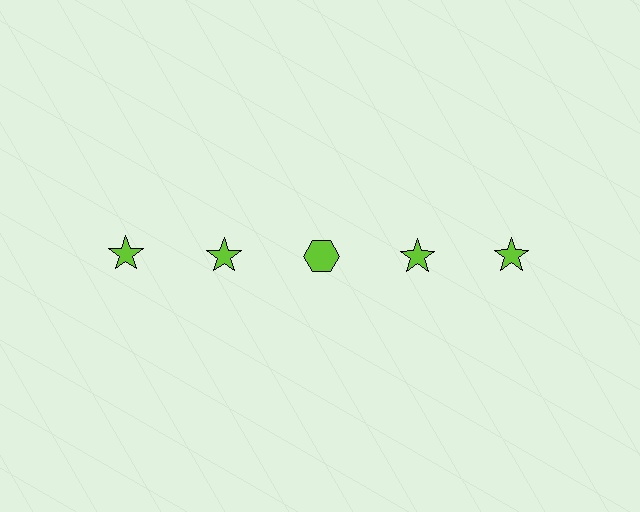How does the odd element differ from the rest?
It has a different shape: hexagon instead of star.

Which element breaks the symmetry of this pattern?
The lime hexagon in the top row, center column breaks the symmetry. All other shapes are lime stars.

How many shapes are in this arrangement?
There are 5 shapes arranged in a grid pattern.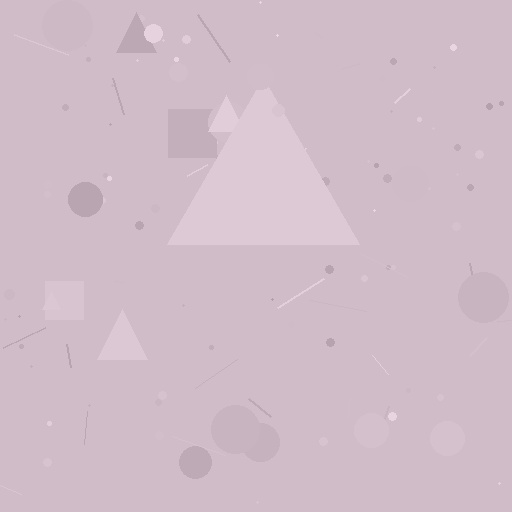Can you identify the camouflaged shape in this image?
The camouflaged shape is a triangle.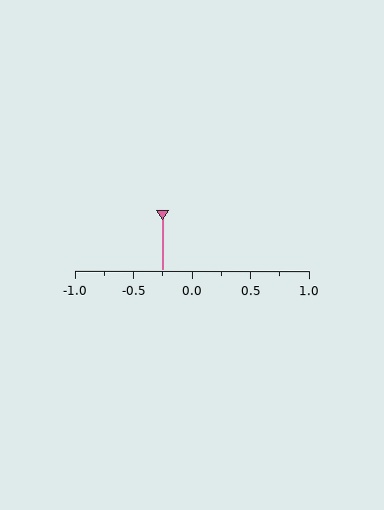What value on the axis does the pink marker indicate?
The marker indicates approximately -0.25.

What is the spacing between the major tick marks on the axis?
The major ticks are spaced 0.5 apart.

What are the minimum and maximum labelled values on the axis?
The axis runs from -1.0 to 1.0.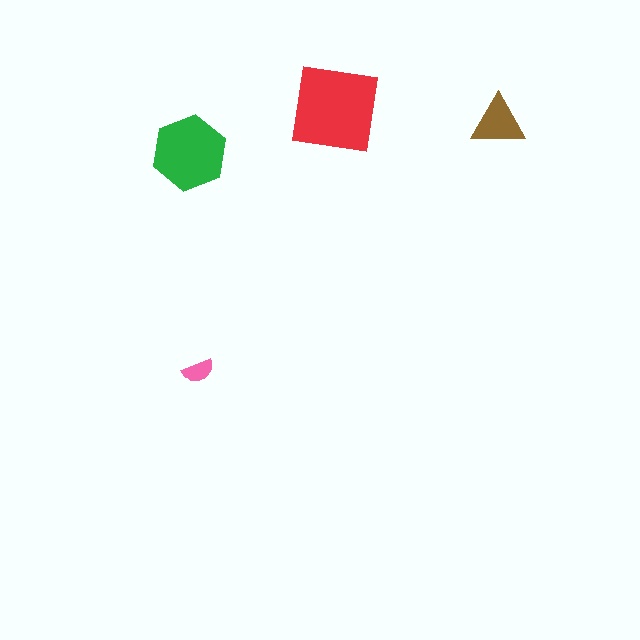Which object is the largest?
The red square.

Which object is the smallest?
The pink semicircle.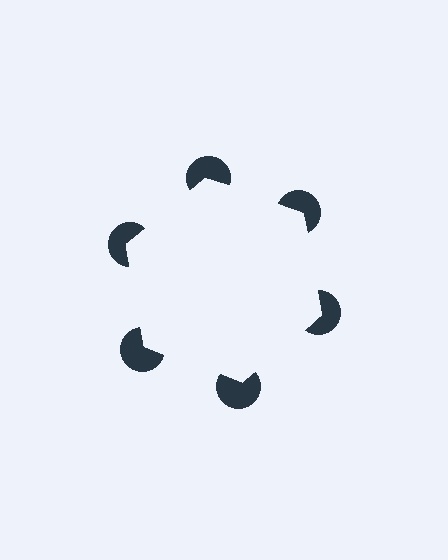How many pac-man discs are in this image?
There are 6 — one at each vertex of the illusory hexagon.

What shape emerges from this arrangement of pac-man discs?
An illusory hexagon — its edges are inferred from the aligned wedge cuts in the pac-man discs, not physically drawn.